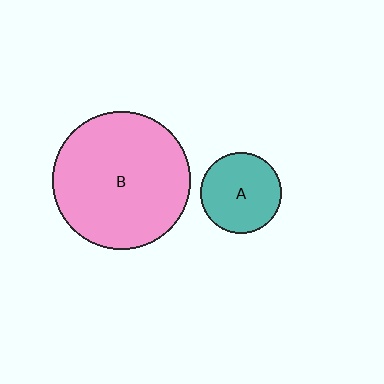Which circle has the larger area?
Circle B (pink).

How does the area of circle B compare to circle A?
Approximately 2.9 times.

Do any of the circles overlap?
No, none of the circles overlap.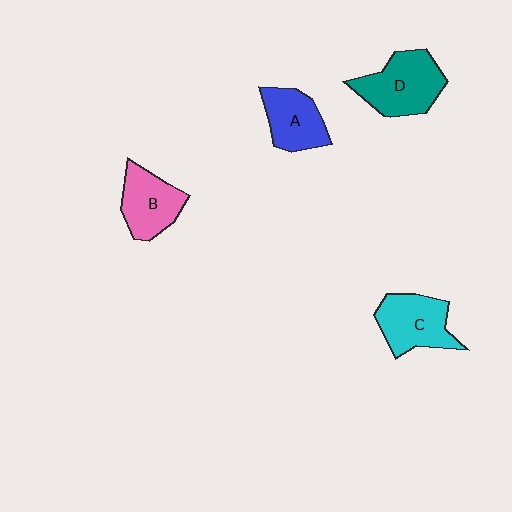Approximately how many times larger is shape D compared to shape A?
Approximately 1.3 times.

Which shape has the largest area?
Shape D (teal).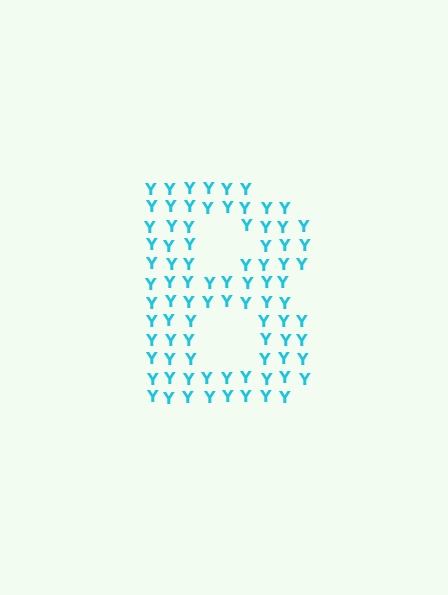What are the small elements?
The small elements are letter Y's.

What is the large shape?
The large shape is the letter B.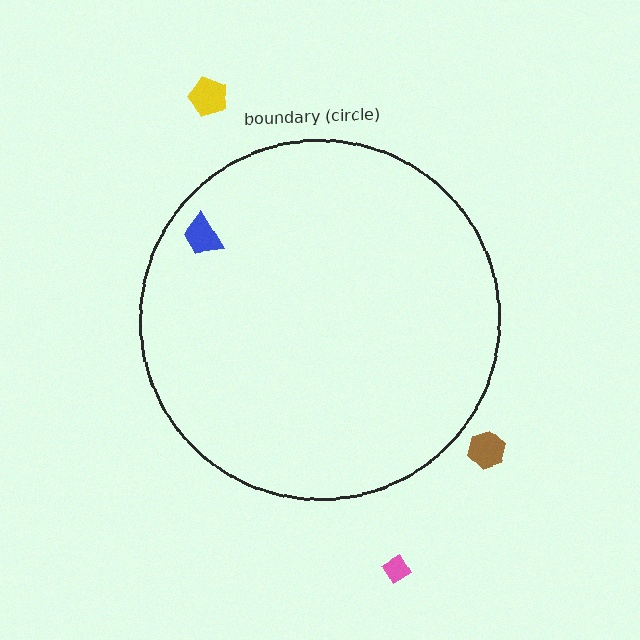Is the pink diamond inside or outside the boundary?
Outside.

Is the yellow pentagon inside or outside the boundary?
Outside.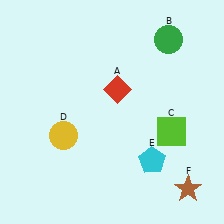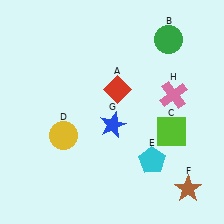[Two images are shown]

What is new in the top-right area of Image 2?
A pink cross (H) was added in the top-right area of Image 2.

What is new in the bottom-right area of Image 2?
A blue star (G) was added in the bottom-right area of Image 2.